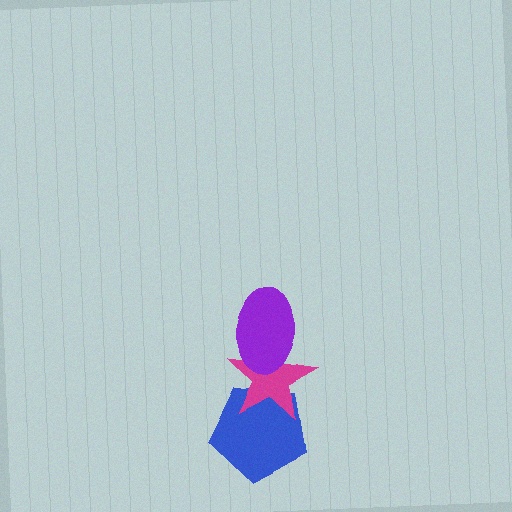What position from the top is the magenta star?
The magenta star is 2nd from the top.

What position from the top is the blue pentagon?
The blue pentagon is 3rd from the top.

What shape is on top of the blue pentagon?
The magenta star is on top of the blue pentagon.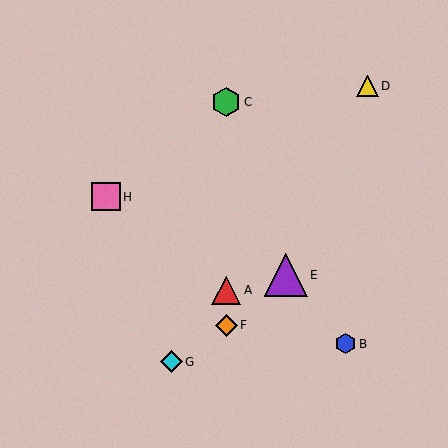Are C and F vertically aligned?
Yes, both are at x≈226.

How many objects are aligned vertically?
3 objects (A, C, F) are aligned vertically.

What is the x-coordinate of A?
Object A is at x≈226.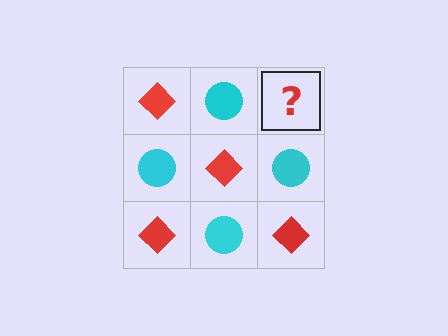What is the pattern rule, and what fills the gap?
The rule is that it alternates red diamond and cyan circle in a checkerboard pattern. The gap should be filled with a red diamond.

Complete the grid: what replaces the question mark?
The question mark should be replaced with a red diamond.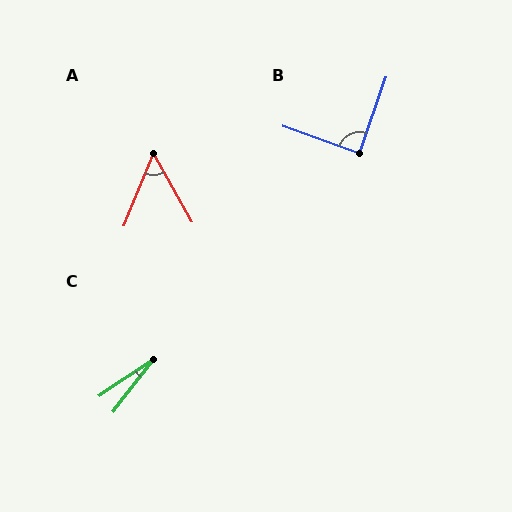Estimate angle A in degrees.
Approximately 52 degrees.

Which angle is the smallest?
C, at approximately 19 degrees.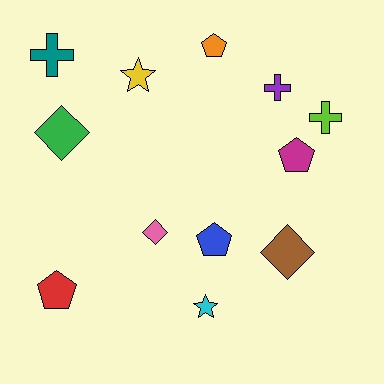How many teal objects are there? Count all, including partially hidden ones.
There is 1 teal object.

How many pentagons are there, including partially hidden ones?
There are 4 pentagons.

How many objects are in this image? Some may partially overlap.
There are 12 objects.